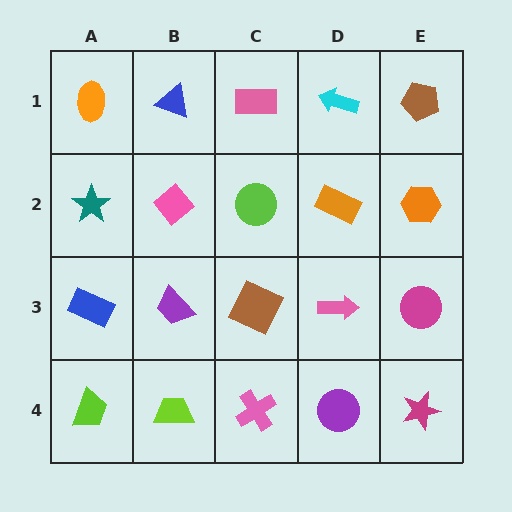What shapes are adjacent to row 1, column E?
An orange hexagon (row 2, column E), a cyan arrow (row 1, column D).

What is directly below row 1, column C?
A lime circle.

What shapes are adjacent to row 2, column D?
A cyan arrow (row 1, column D), a pink arrow (row 3, column D), a lime circle (row 2, column C), an orange hexagon (row 2, column E).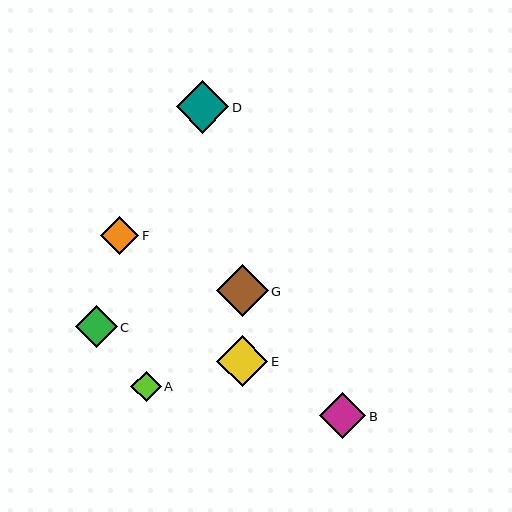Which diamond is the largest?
Diamond D is the largest with a size of approximately 52 pixels.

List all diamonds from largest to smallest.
From largest to smallest: D, G, E, B, C, F, A.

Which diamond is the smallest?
Diamond A is the smallest with a size of approximately 30 pixels.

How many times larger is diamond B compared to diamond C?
Diamond B is approximately 1.1 times the size of diamond C.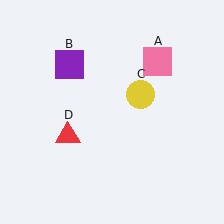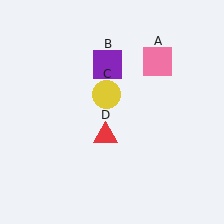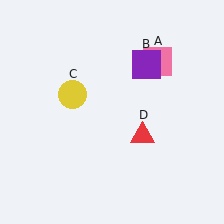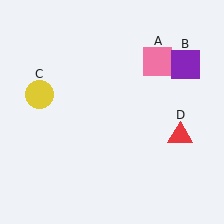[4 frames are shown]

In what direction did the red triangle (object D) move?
The red triangle (object D) moved right.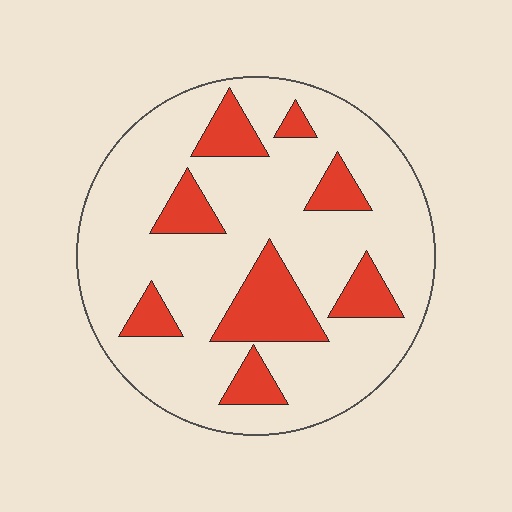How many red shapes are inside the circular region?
8.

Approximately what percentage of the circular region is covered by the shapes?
Approximately 20%.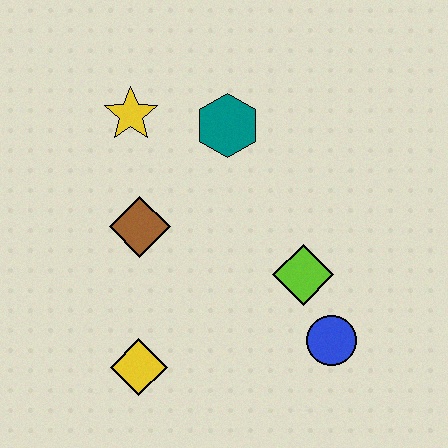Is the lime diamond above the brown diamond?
No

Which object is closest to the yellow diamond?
The brown diamond is closest to the yellow diamond.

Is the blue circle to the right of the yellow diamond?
Yes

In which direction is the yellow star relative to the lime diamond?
The yellow star is to the left of the lime diamond.